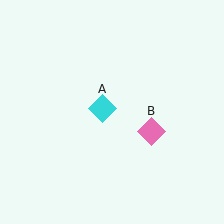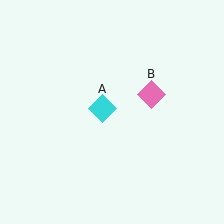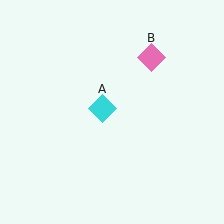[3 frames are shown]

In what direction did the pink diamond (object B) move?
The pink diamond (object B) moved up.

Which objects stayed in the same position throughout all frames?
Cyan diamond (object A) remained stationary.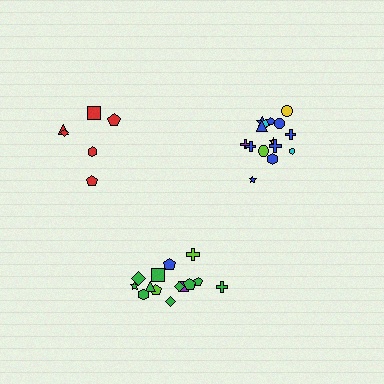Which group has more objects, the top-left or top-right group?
The top-right group.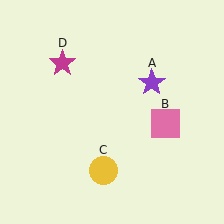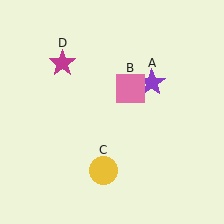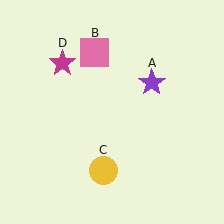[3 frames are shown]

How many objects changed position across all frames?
1 object changed position: pink square (object B).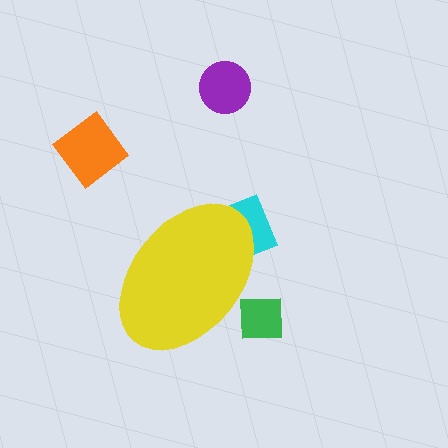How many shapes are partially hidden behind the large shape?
2 shapes are partially hidden.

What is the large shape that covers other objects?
A yellow ellipse.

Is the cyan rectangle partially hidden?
Yes, the cyan rectangle is partially hidden behind the yellow ellipse.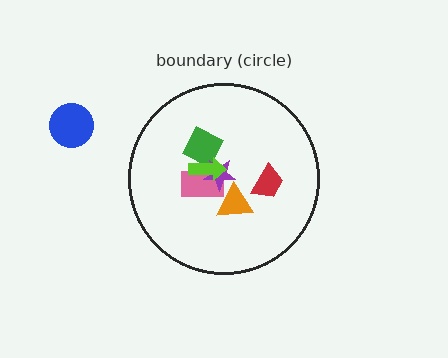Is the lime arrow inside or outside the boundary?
Inside.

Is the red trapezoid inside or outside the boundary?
Inside.